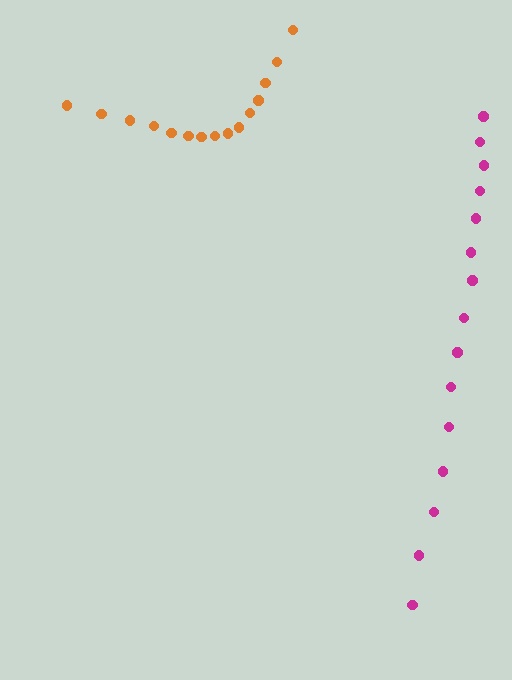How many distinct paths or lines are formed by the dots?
There are 2 distinct paths.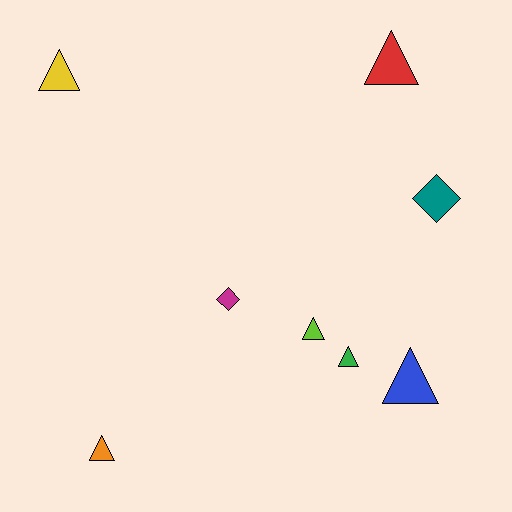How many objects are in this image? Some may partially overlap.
There are 8 objects.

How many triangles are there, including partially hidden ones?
There are 6 triangles.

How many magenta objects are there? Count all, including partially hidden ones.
There is 1 magenta object.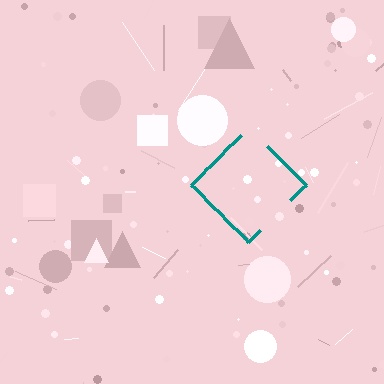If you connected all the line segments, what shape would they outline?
They would outline a diamond.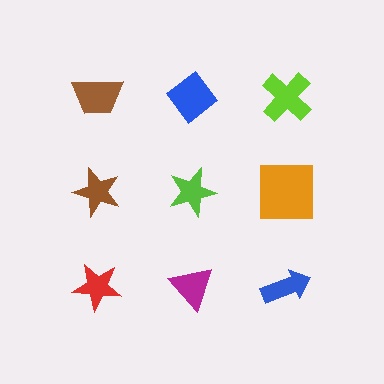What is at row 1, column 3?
A lime cross.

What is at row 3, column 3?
A blue arrow.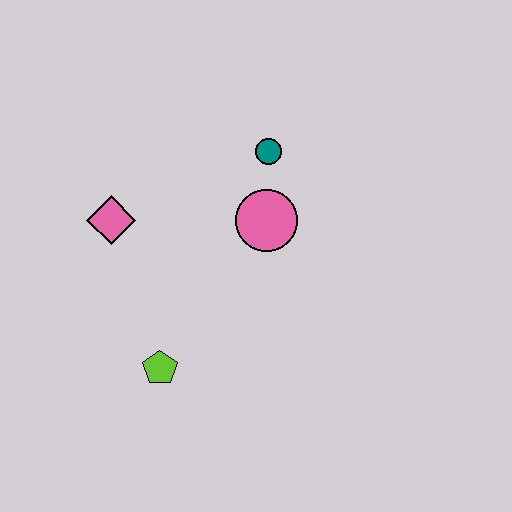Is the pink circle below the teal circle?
Yes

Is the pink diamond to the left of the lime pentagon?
Yes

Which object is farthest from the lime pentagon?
The teal circle is farthest from the lime pentagon.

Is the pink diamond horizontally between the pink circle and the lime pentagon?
No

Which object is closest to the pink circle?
The teal circle is closest to the pink circle.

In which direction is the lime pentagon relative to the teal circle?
The lime pentagon is below the teal circle.